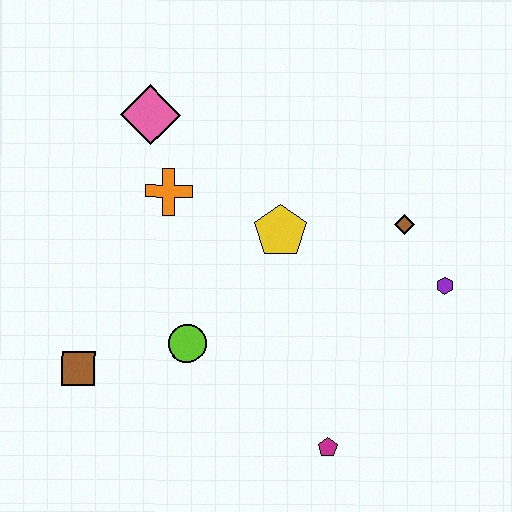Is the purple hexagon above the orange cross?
No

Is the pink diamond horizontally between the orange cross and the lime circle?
No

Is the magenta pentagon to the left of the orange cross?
No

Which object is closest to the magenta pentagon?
The lime circle is closest to the magenta pentagon.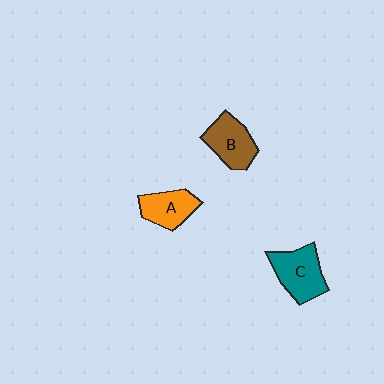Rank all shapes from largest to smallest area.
From largest to smallest: C (teal), B (brown), A (orange).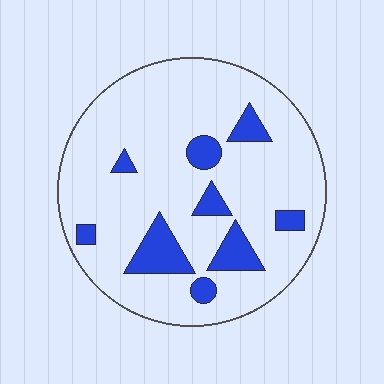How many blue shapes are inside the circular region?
9.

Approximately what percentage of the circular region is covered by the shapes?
Approximately 15%.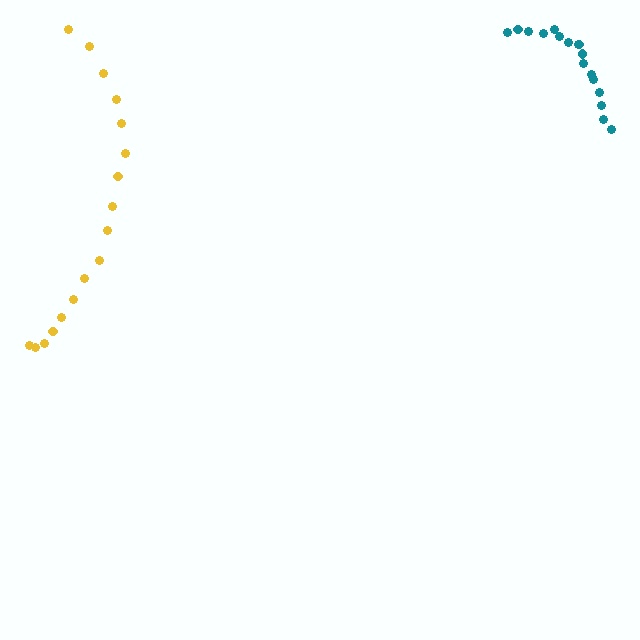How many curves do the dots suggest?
There are 2 distinct paths.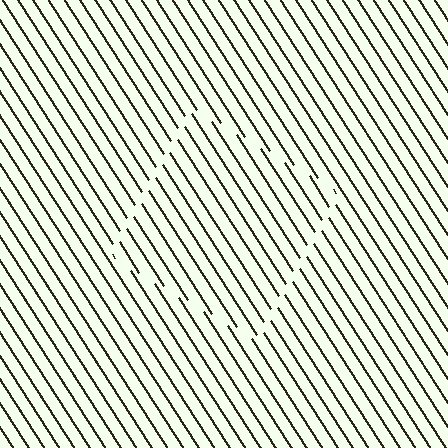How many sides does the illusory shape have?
4 sides — the line-ends trace a square.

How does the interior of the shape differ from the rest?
The interior of the shape contains the same grating, shifted by half a period — the contour is defined by the phase discontinuity where line-ends from the inner and outer gratings abut.